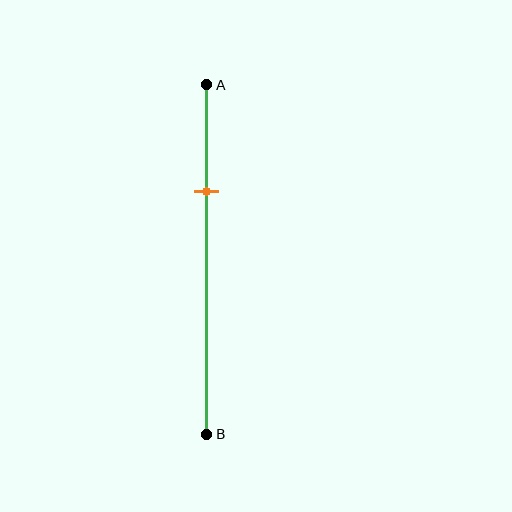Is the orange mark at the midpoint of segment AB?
No, the mark is at about 30% from A, not at the 50% midpoint.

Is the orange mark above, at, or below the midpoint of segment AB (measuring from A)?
The orange mark is above the midpoint of segment AB.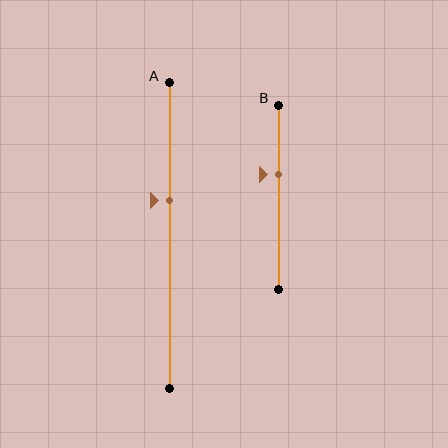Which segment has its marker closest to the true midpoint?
Segment A has its marker closest to the true midpoint.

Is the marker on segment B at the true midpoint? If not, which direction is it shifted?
No, the marker on segment B is shifted upward by about 13% of the segment length.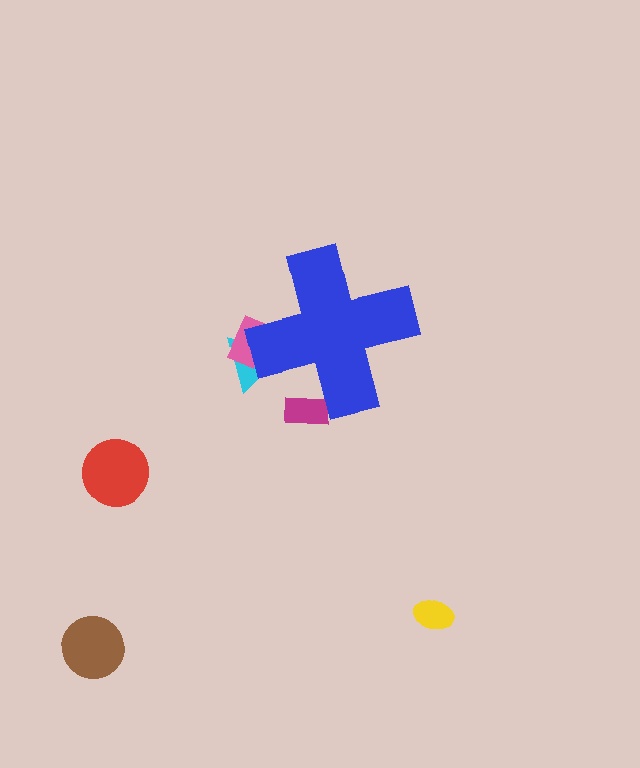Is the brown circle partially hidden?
No, the brown circle is fully visible.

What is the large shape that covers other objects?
A blue cross.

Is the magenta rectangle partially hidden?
Yes, the magenta rectangle is partially hidden behind the blue cross.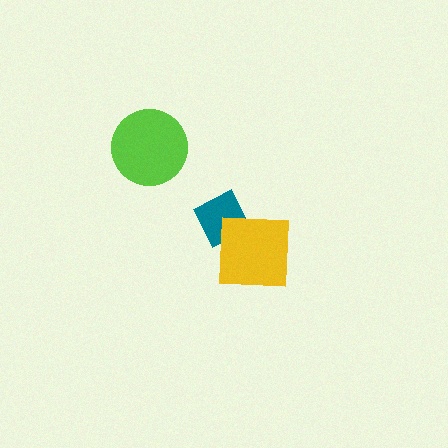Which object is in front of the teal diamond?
The yellow square is in front of the teal diamond.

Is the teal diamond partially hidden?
Yes, it is partially covered by another shape.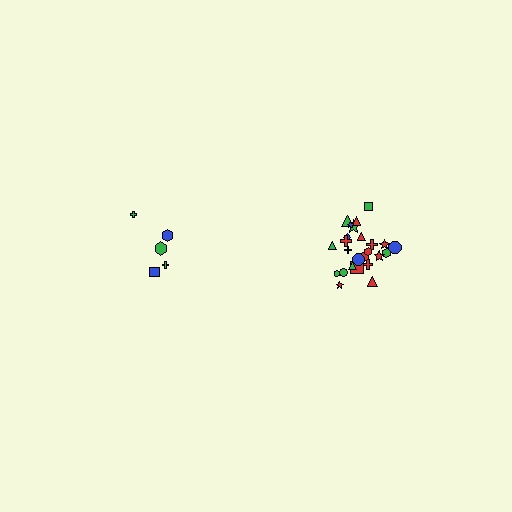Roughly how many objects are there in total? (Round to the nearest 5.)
Roughly 30 objects in total.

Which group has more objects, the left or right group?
The right group.